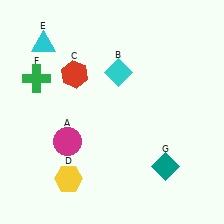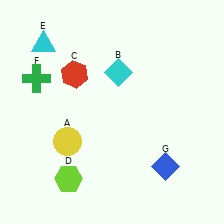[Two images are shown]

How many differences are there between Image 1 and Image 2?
There are 3 differences between the two images.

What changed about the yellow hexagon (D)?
In Image 1, D is yellow. In Image 2, it changed to lime.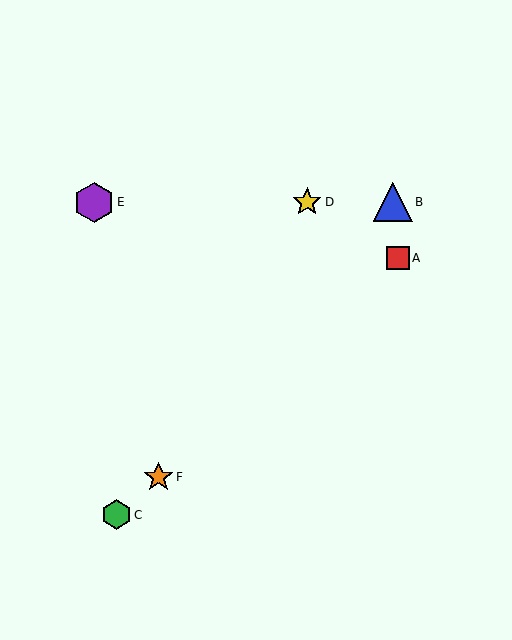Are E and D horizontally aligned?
Yes, both are at y≈202.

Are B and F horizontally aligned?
No, B is at y≈202 and F is at y≈477.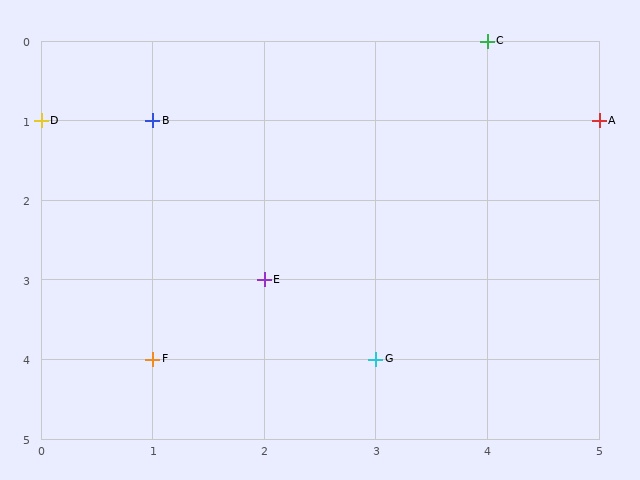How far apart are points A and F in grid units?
Points A and F are 4 columns and 3 rows apart (about 5.0 grid units diagonally).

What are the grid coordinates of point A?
Point A is at grid coordinates (5, 1).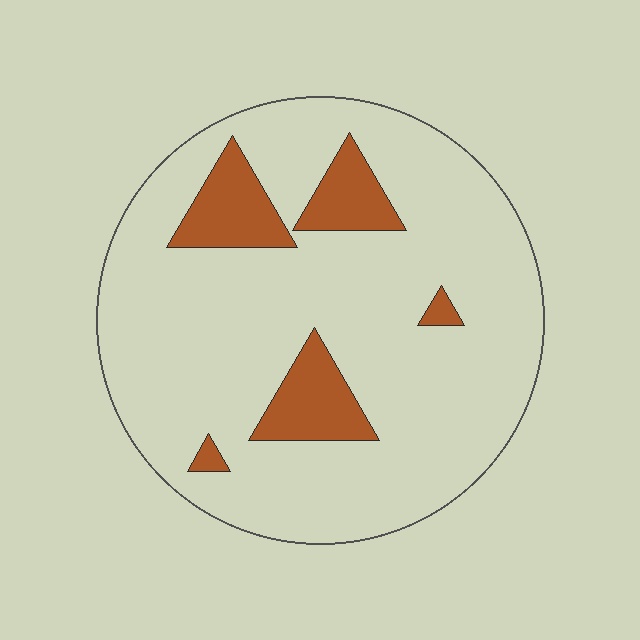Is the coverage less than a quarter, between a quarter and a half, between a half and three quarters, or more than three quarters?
Less than a quarter.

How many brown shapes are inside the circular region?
5.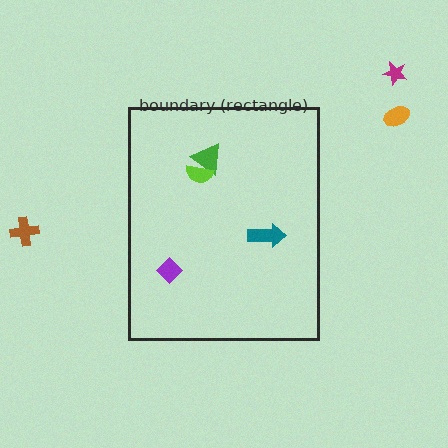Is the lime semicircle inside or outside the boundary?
Inside.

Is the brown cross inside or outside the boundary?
Outside.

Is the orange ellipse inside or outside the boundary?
Outside.